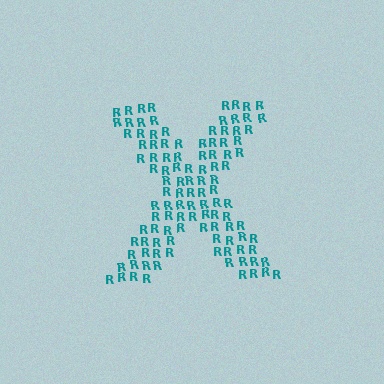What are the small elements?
The small elements are letter R's.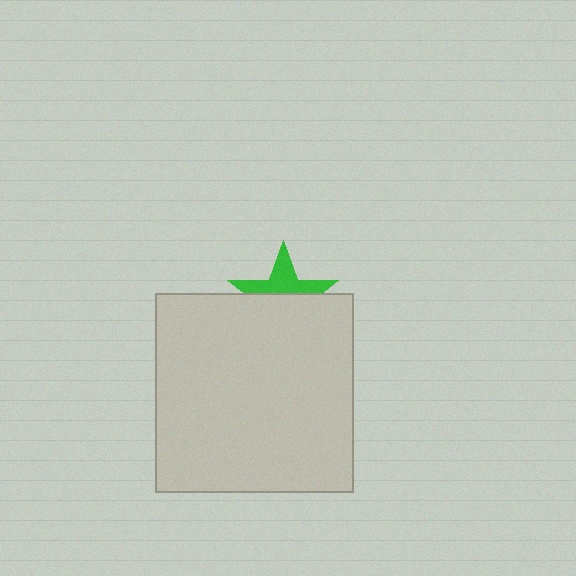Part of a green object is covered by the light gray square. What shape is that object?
It is a star.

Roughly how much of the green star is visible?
About half of it is visible (roughly 46%).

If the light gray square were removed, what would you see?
You would see the complete green star.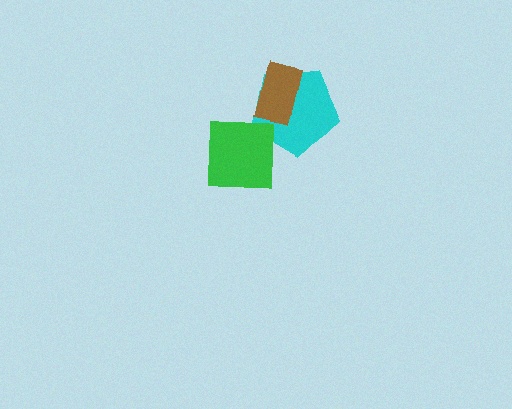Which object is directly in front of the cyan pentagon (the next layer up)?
The brown rectangle is directly in front of the cyan pentagon.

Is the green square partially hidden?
No, no other shape covers it.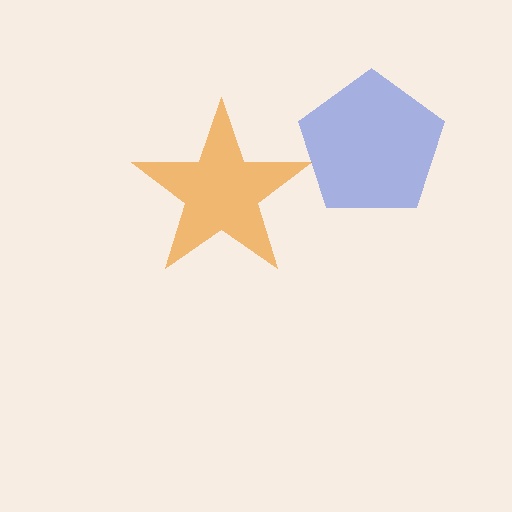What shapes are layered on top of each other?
The layered shapes are: an orange star, a blue pentagon.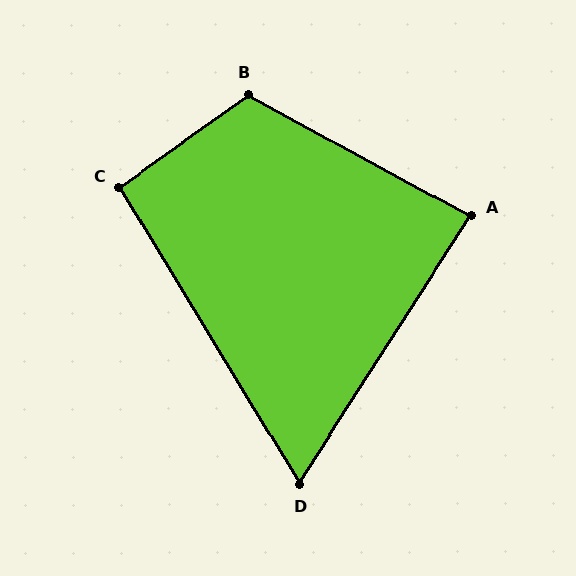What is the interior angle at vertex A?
Approximately 86 degrees (approximately right).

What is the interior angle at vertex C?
Approximately 94 degrees (approximately right).